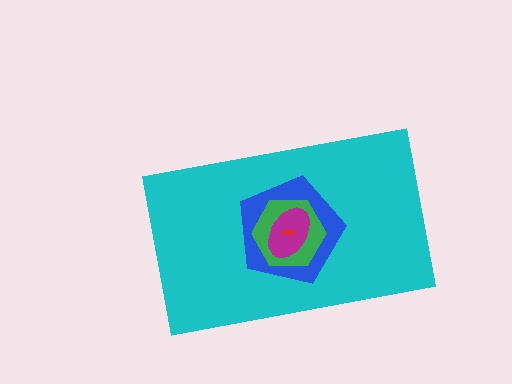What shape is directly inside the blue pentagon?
The green hexagon.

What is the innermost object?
The red arrow.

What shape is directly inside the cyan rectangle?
The blue pentagon.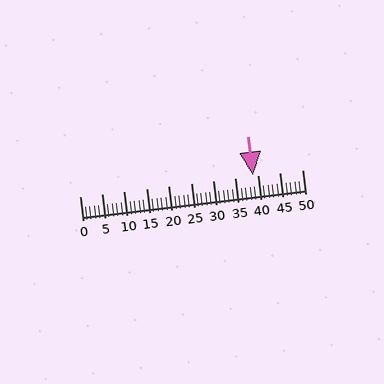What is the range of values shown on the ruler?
The ruler shows values from 0 to 50.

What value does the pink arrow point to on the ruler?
The pink arrow points to approximately 39.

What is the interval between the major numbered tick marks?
The major tick marks are spaced 5 units apart.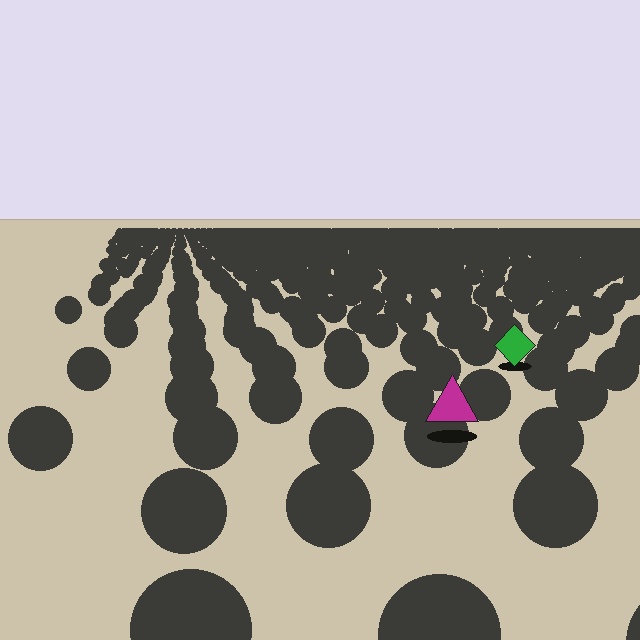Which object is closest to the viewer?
The magenta triangle is closest. The texture marks near it are larger and more spread out.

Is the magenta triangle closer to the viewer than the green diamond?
Yes. The magenta triangle is closer — you can tell from the texture gradient: the ground texture is coarser near it.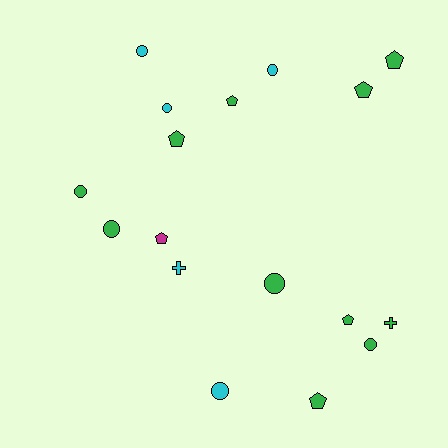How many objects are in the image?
There are 17 objects.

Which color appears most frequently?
Green, with 11 objects.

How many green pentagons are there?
There are 6 green pentagons.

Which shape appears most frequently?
Circle, with 8 objects.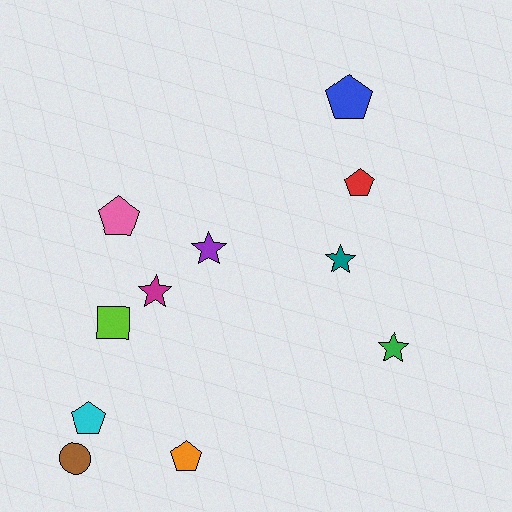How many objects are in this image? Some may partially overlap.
There are 11 objects.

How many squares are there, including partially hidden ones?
There is 1 square.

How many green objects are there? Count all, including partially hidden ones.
There is 1 green object.